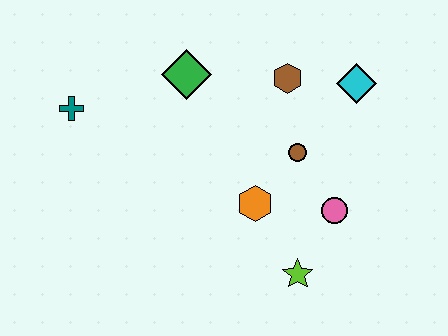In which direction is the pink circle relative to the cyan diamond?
The pink circle is below the cyan diamond.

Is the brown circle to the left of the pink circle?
Yes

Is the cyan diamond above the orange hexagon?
Yes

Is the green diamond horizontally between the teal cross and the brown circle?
Yes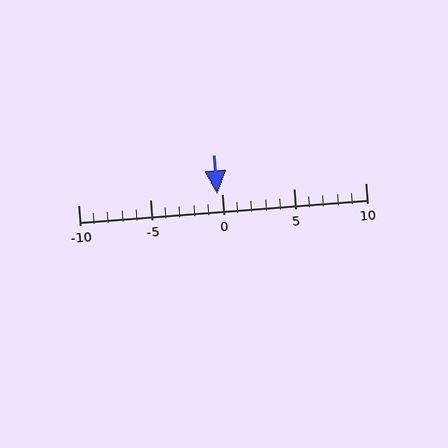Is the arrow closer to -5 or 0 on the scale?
The arrow is closer to 0.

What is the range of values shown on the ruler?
The ruler shows values from -10 to 10.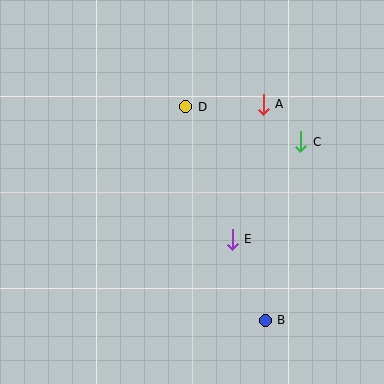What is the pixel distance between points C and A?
The distance between C and A is 53 pixels.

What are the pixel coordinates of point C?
Point C is at (301, 142).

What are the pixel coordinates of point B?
Point B is at (265, 320).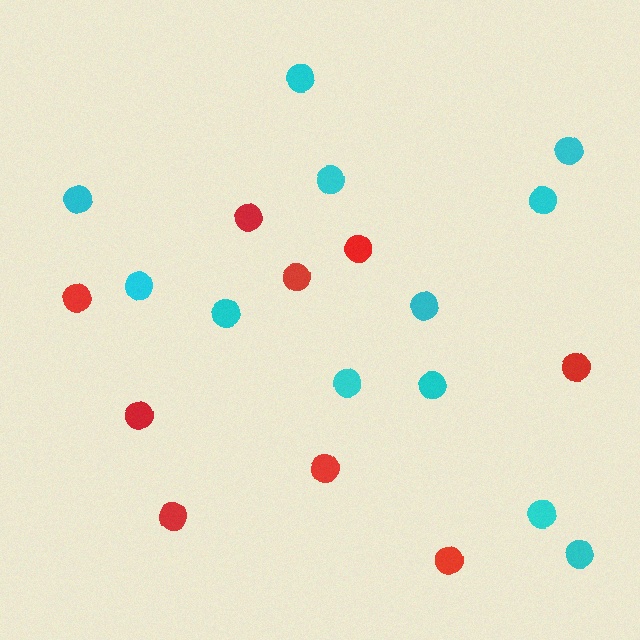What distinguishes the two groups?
There are 2 groups: one group of cyan circles (12) and one group of red circles (9).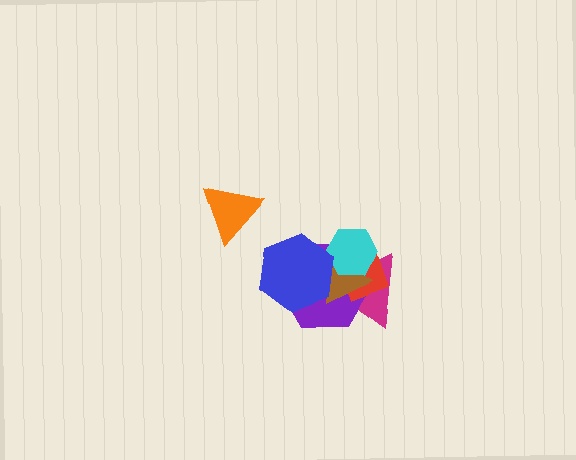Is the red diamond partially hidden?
Yes, it is partially covered by another shape.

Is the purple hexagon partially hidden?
Yes, it is partially covered by another shape.